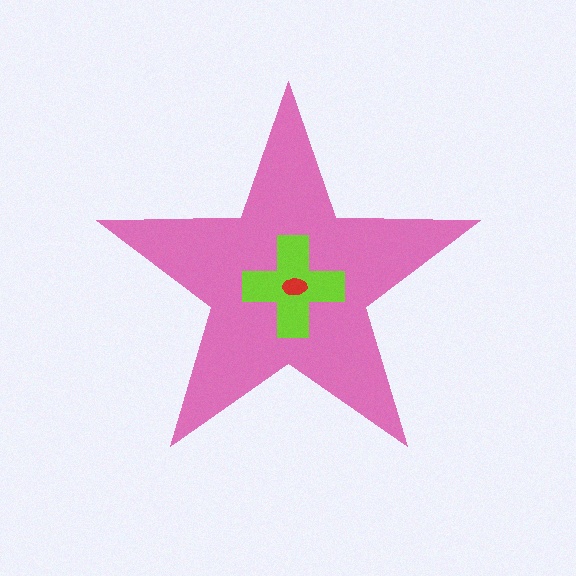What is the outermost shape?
The pink star.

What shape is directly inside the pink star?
The lime cross.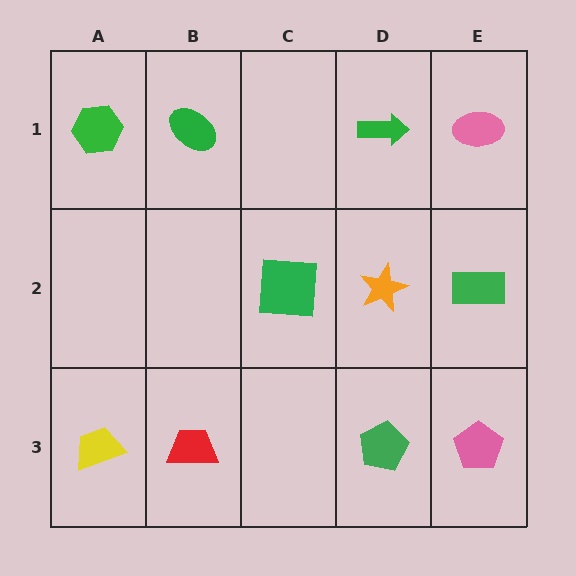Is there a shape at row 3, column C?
No, that cell is empty.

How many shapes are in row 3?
4 shapes.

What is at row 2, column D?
An orange star.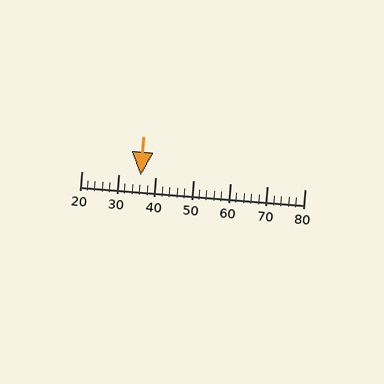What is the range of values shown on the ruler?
The ruler shows values from 20 to 80.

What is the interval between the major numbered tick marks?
The major tick marks are spaced 10 units apart.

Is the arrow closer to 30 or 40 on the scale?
The arrow is closer to 40.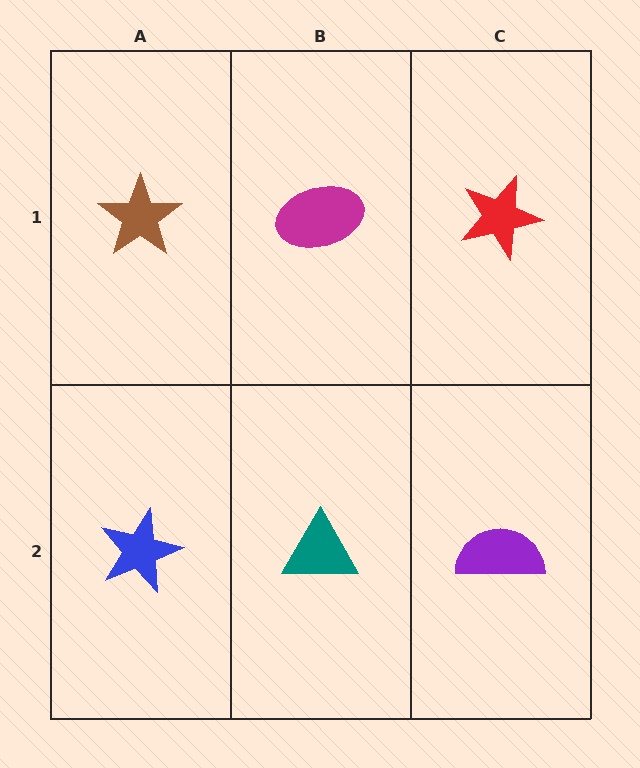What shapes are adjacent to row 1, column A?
A blue star (row 2, column A), a magenta ellipse (row 1, column B).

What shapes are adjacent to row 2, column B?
A magenta ellipse (row 1, column B), a blue star (row 2, column A), a purple semicircle (row 2, column C).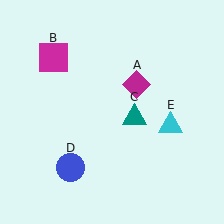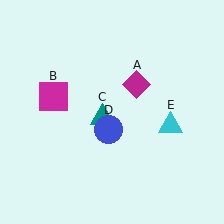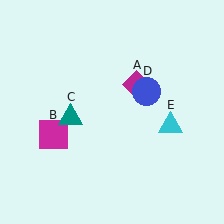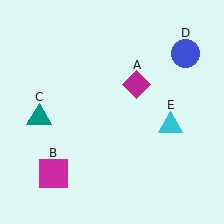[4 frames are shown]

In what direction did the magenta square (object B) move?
The magenta square (object B) moved down.